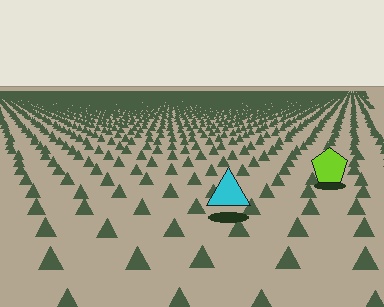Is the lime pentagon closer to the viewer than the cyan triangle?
No. The cyan triangle is closer — you can tell from the texture gradient: the ground texture is coarser near it.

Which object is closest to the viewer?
The cyan triangle is closest. The texture marks near it are larger and more spread out.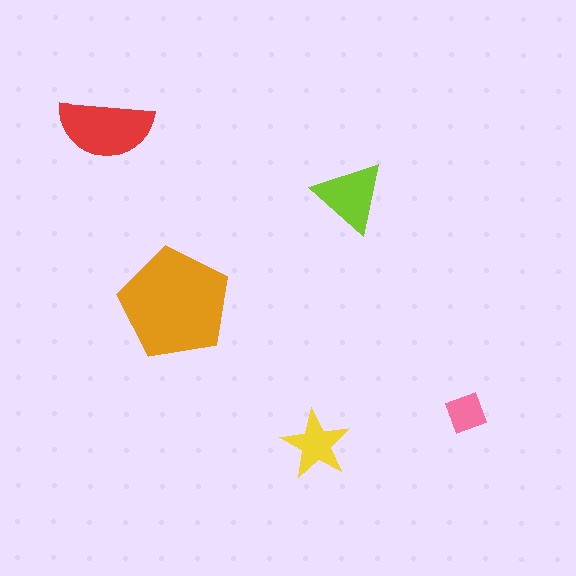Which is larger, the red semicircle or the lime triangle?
The red semicircle.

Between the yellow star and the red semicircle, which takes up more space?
The red semicircle.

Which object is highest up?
The red semicircle is topmost.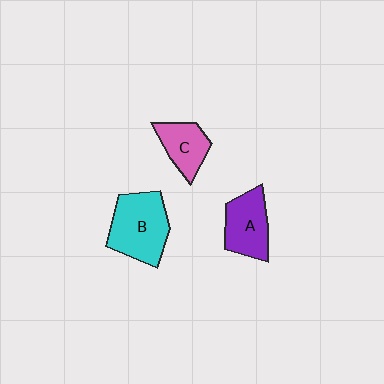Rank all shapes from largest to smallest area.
From largest to smallest: B (cyan), A (purple), C (pink).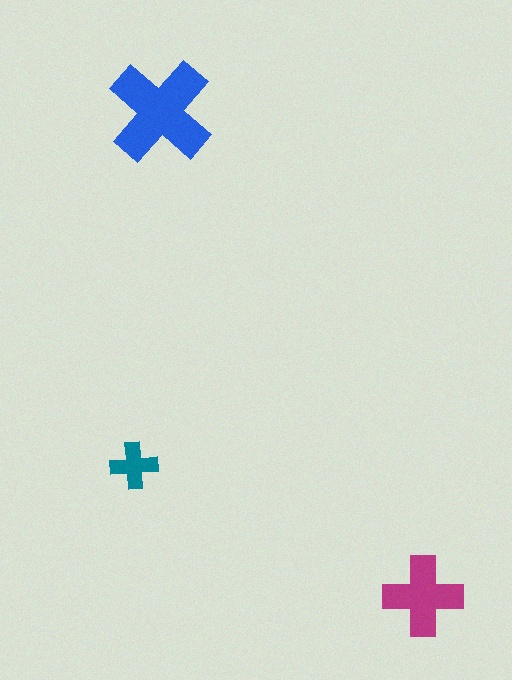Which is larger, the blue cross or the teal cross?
The blue one.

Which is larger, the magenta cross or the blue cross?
The blue one.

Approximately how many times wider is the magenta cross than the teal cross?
About 1.5 times wider.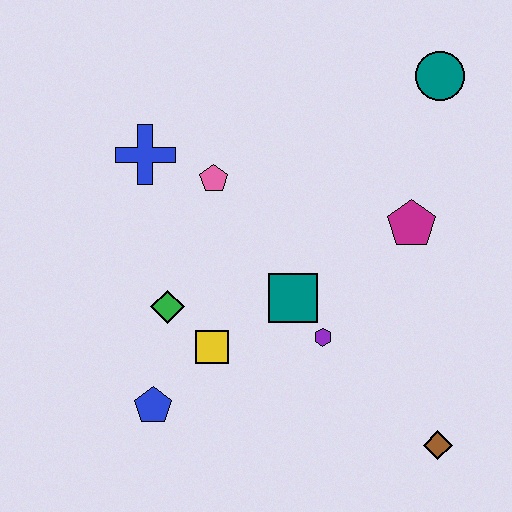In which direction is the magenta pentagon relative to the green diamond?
The magenta pentagon is to the right of the green diamond.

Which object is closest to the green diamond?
The yellow square is closest to the green diamond.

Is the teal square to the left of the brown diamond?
Yes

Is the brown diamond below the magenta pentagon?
Yes